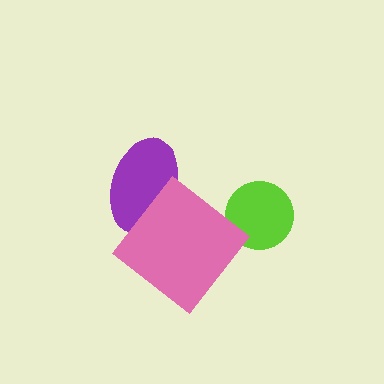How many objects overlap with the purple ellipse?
1 object overlaps with the purple ellipse.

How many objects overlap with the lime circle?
0 objects overlap with the lime circle.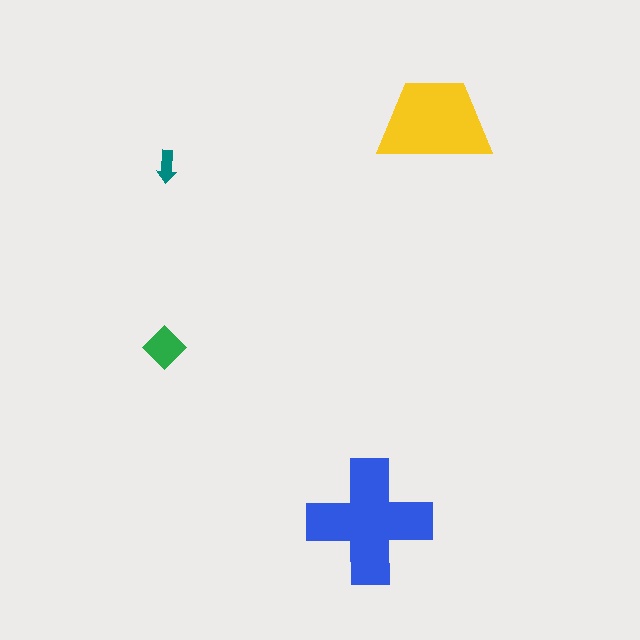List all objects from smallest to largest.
The teal arrow, the green diamond, the yellow trapezoid, the blue cross.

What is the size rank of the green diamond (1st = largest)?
3rd.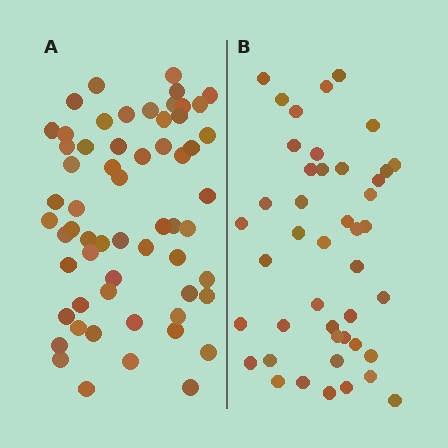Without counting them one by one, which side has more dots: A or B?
Region A (the left region) has more dots.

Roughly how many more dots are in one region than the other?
Region A has approximately 15 more dots than region B.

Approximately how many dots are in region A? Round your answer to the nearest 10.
About 60 dots.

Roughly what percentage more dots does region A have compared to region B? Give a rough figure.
About 35% more.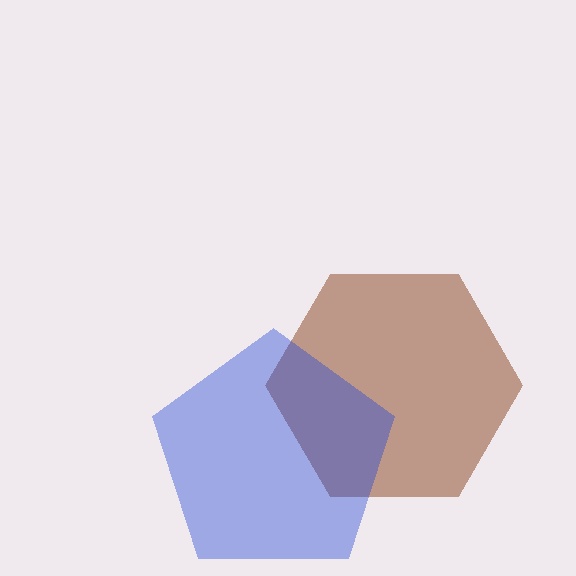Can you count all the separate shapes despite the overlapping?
Yes, there are 2 separate shapes.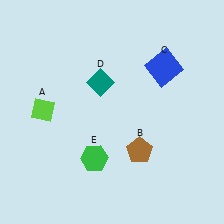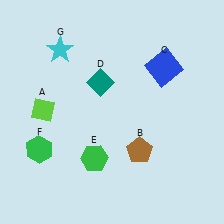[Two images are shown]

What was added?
A green hexagon (F), a cyan star (G) were added in Image 2.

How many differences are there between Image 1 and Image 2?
There are 2 differences between the two images.